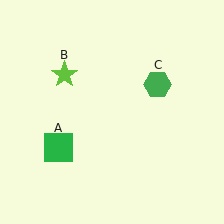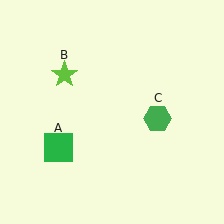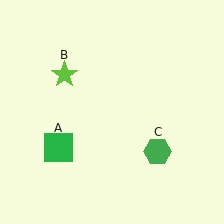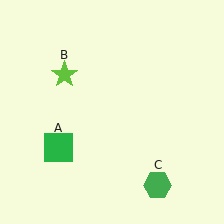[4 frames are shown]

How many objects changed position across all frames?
1 object changed position: green hexagon (object C).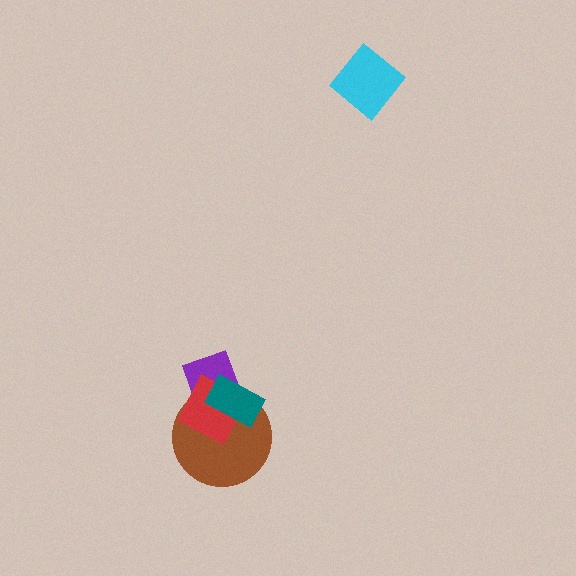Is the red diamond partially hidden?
Yes, it is partially covered by another shape.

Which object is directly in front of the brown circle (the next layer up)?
The red diamond is directly in front of the brown circle.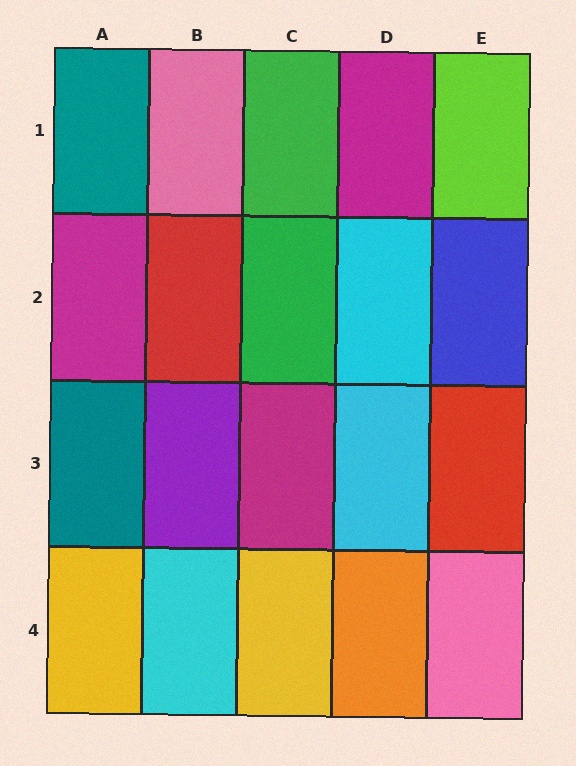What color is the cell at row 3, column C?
Magenta.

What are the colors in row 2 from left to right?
Magenta, red, green, cyan, blue.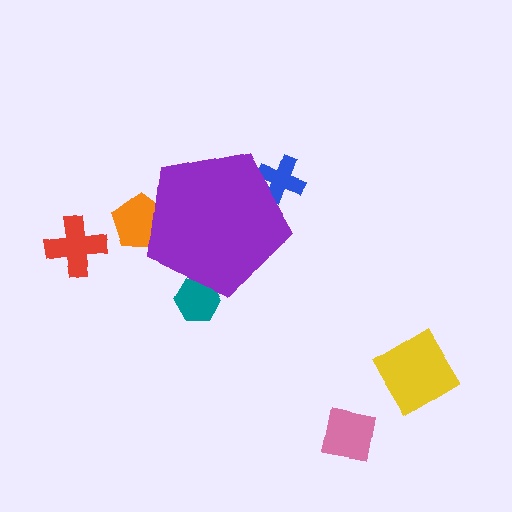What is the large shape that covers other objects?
A purple pentagon.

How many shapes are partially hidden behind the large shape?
3 shapes are partially hidden.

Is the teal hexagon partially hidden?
Yes, the teal hexagon is partially hidden behind the purple pentagon.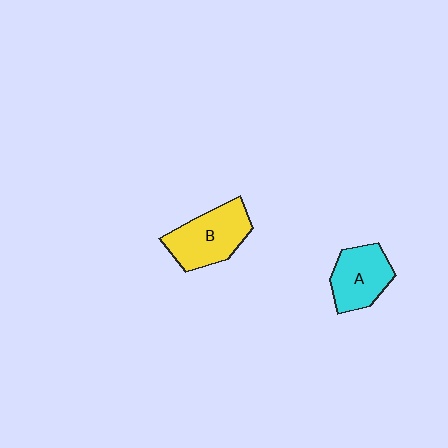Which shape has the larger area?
Shape B (yellow).